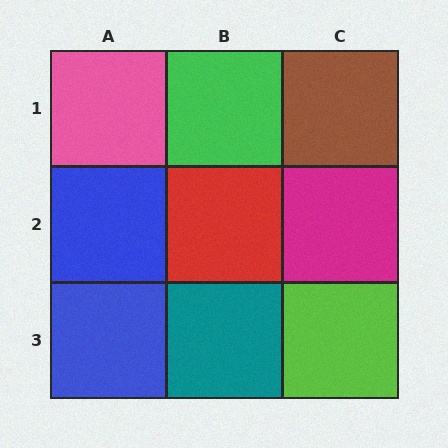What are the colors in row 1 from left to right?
Pink, green, brown.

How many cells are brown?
1 cell is brown.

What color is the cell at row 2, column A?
Blue.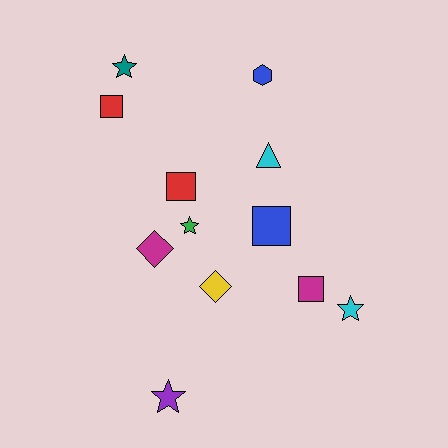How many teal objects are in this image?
There is 1 teal object.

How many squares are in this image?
There are 4 squares.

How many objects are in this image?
There are 12 objects.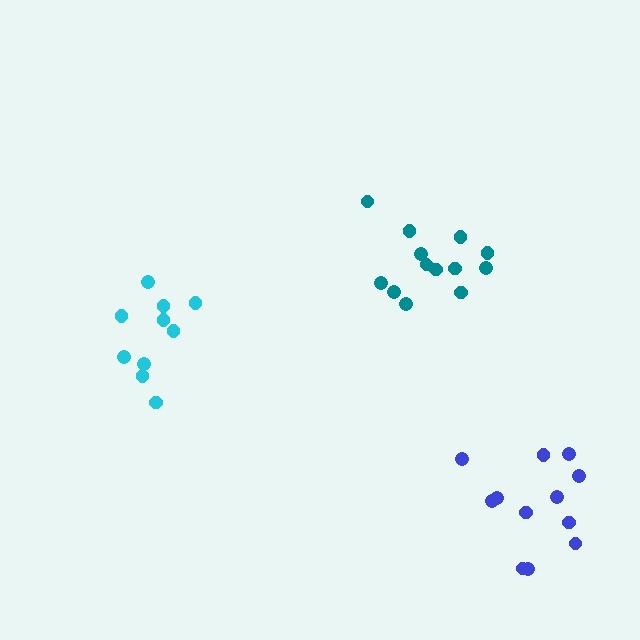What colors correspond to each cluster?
The clusters are colored: teal, blue, cyan.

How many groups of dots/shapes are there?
There are 3 groups.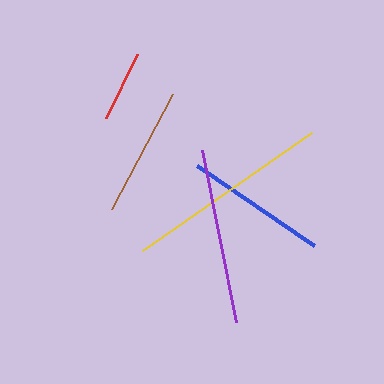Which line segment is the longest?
The yellow line is the longest at approximately 206 pixels.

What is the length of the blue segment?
The blue segment is approximately 142 pixels long.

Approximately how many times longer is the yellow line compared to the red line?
The yellow line is approximately 2.9 times the length of the red line.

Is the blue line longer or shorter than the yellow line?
The yellow line is longer than the blue line.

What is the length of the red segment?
The red segment is approximately 71 pixels long.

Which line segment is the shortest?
The red line is the shortest at approximately 71 pixels.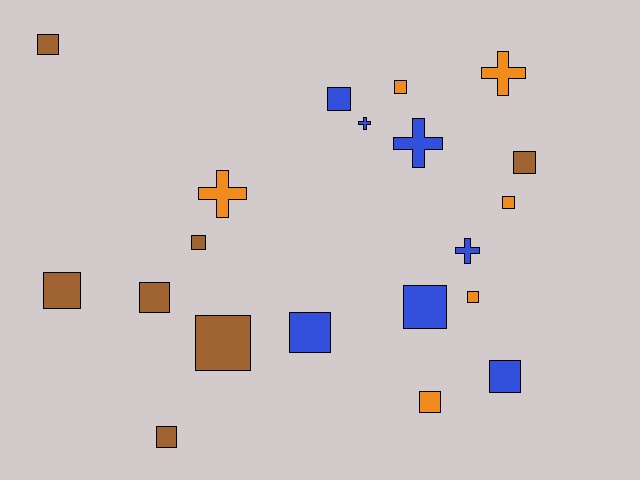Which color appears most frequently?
Blue, with 7 objects.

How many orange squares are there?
There are 4 orange squares.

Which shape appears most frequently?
Square, with 15 objects.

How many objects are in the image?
There are 20 objects.